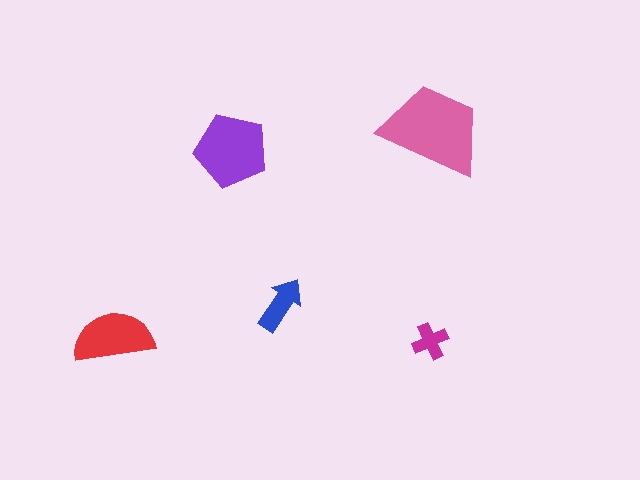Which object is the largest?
The pink trapezoid.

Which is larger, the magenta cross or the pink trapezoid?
The pink trapezoid.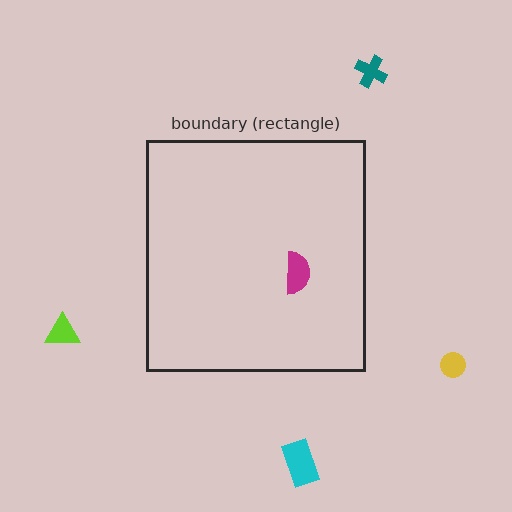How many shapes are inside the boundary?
1 inside, 4 outside.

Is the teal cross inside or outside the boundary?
Outside.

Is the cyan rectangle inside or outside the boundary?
Outside.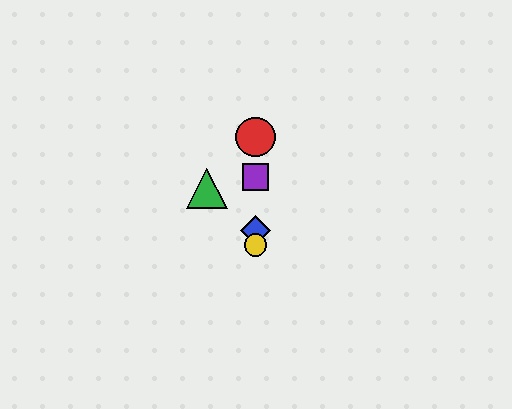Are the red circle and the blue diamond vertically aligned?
Yes, both are at x≈256.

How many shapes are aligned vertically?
4 shapes (the red circle, the blue diamond, the yellow circle, the purple square) are aligned vertically.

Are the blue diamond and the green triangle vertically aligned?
No, the blue diamond is at x≈256 and the green triangle is at x≈207.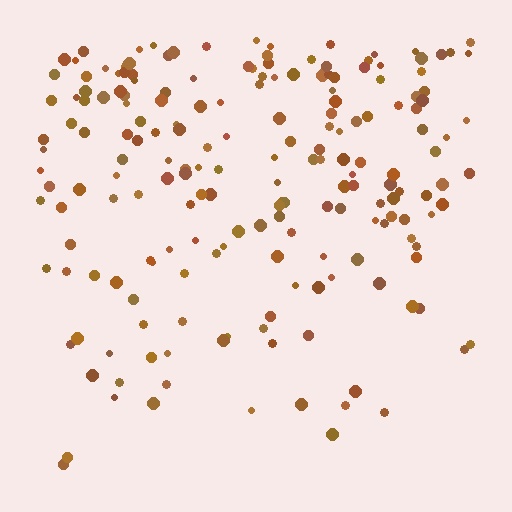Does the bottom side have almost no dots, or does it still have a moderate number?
Still a moderate number, just noticeably fewer than the top.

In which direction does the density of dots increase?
From bottom to top, with the top side densest.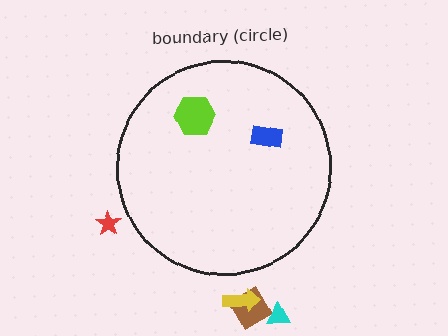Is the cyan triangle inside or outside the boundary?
Outside.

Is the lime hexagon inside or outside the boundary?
Inside.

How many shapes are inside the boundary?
2 inside, 4 outside.